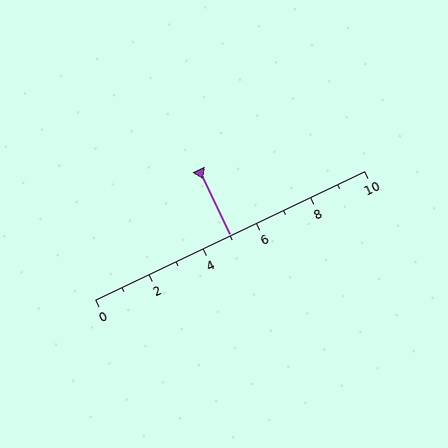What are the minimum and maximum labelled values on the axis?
The axis runs from 0 to 10.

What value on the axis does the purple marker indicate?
The marker indicates approximately 5.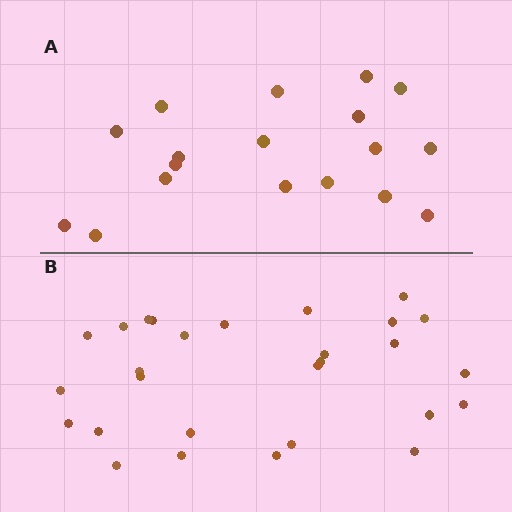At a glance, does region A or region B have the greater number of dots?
Region B (the bottom region) has more dots.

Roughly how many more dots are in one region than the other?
Region B has roughly 10 or so more dots than region A.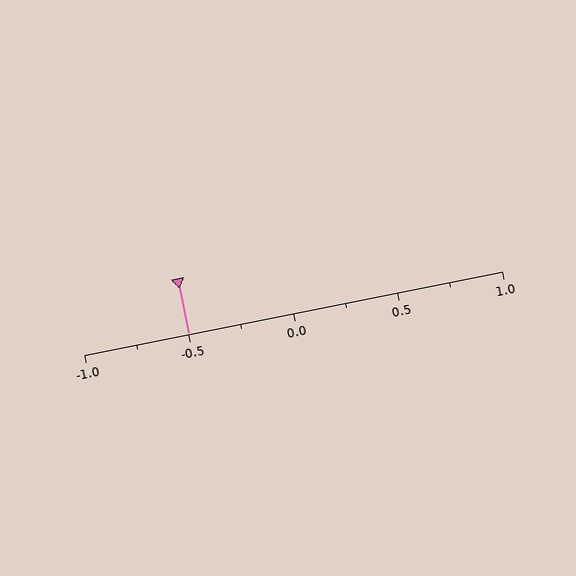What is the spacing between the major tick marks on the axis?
The major ticks are spaced 0.5 apart.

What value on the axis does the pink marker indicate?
The marker indicates approximately -0.5.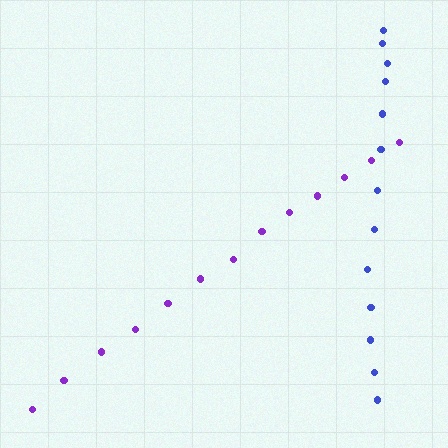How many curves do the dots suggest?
There are 2 distinct paths.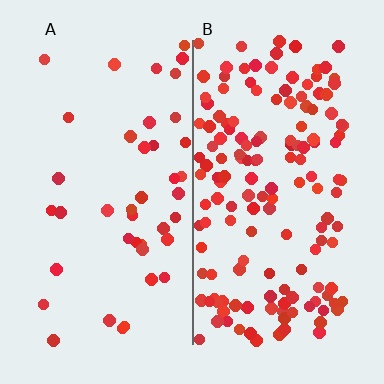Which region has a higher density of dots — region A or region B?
B (the right).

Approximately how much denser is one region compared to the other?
Approximately 3.7× — region B over region A.